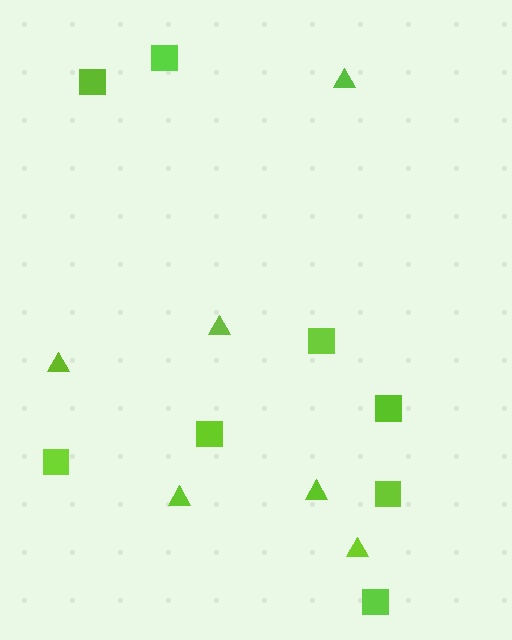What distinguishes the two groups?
There are 2 groups: one group of squares (8) and one group of triangles (6).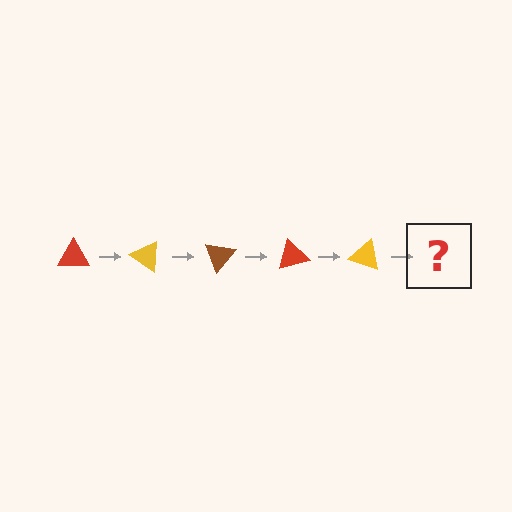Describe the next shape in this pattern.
It should be a brown triangle, rotated 175 degrees from the start.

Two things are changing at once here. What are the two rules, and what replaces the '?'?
The two rules are that it rotates 35 degrees each step and the color cycles through red, yellow, and brown. The '?' should be a brown triangle, rotated 175 degrees from the start.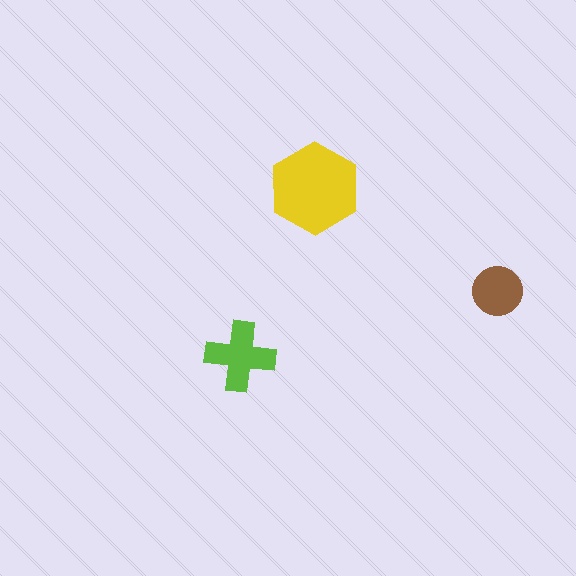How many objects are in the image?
There are 3 objects in the image.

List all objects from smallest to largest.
The brown circle, the lime cross, the yellow hexagon.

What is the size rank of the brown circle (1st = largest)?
3rd.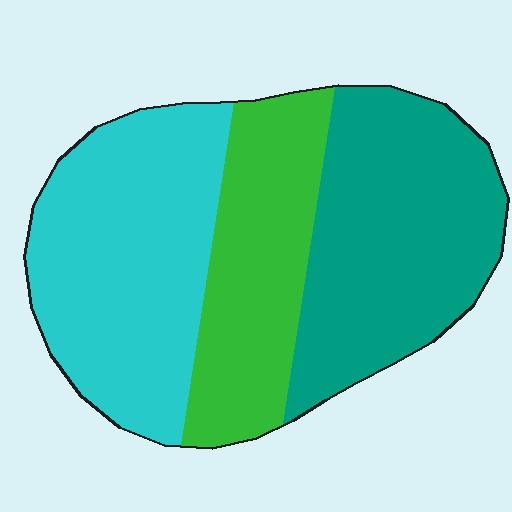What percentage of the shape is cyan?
Cyan takes up about three eighths (3/8) of the shape.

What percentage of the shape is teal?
Teal takes up about three eighths (3/8) of the shape.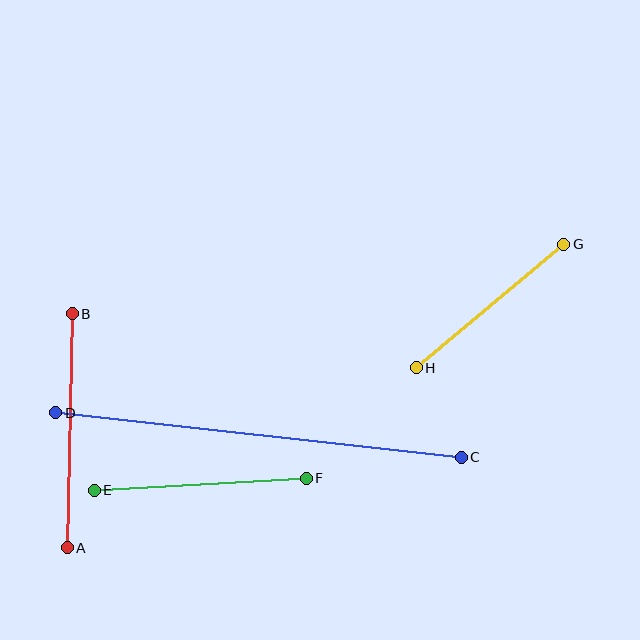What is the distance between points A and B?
The distance is approximately 234 pixels.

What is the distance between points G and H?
The distance is approximately 192 pixels.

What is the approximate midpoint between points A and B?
The midpoint is at approximately (70, 431) pixels.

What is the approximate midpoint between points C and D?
The midpoint is at approximately (259, 435) pixels.